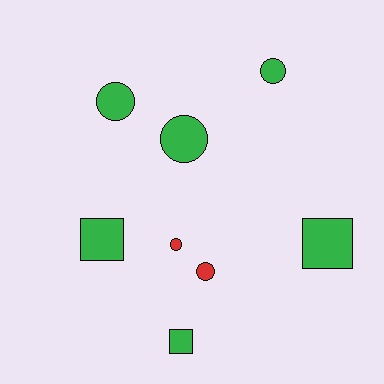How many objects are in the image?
There are 8 objects.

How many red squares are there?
There are no red squares.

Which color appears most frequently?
Green, with 6 objects.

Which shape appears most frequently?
Circle, with 5 objects.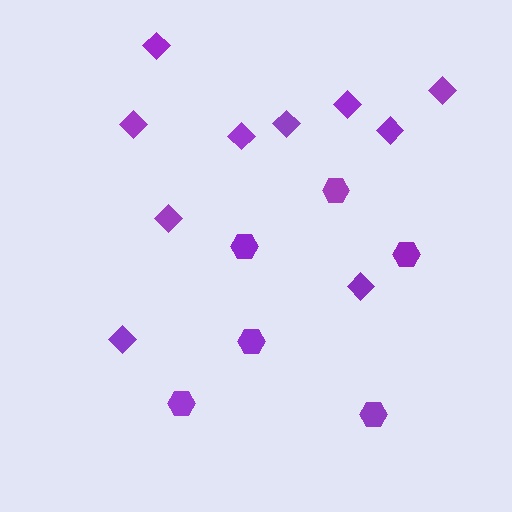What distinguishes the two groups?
There are 2 groups: one group of hexagons (6) and one group of diamonds (10).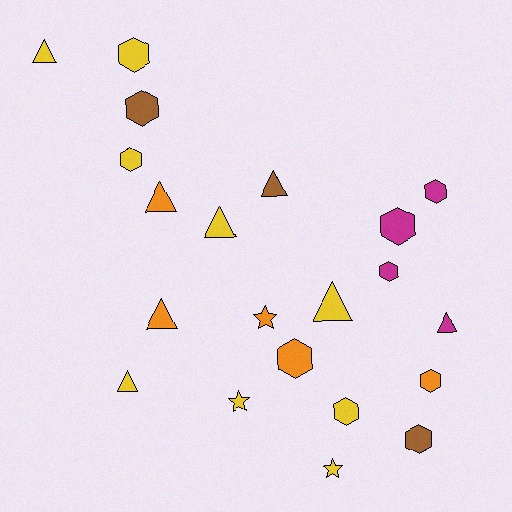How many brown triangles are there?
There is 1 brown triangle.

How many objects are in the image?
There are 21 objects.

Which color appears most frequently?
Yellow, with 9 objects.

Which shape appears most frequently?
Hexagon, with 10 objects.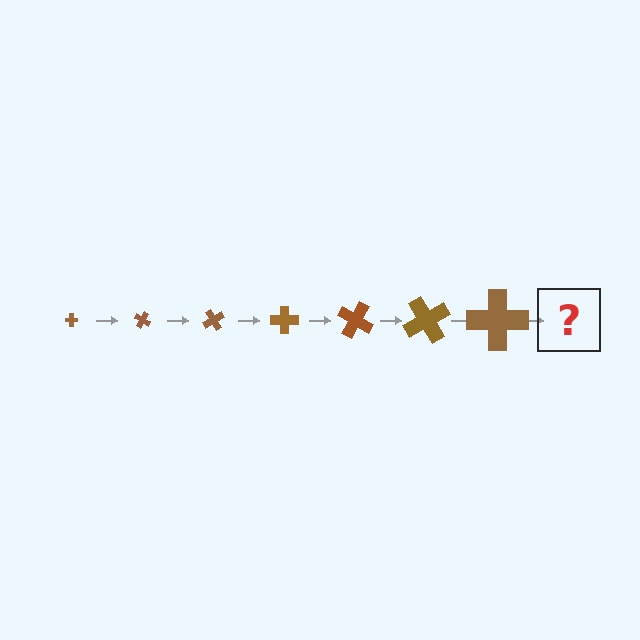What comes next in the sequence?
The next element should be a cross, larger than the previous one and rotated 210 degrees from the start.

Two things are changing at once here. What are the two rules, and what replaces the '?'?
The two rules are that the cross grows larger each step and it rotates 30 degrees each step. The '?' should be a cross, larger than the previous one and rotated 210 degrees from the start.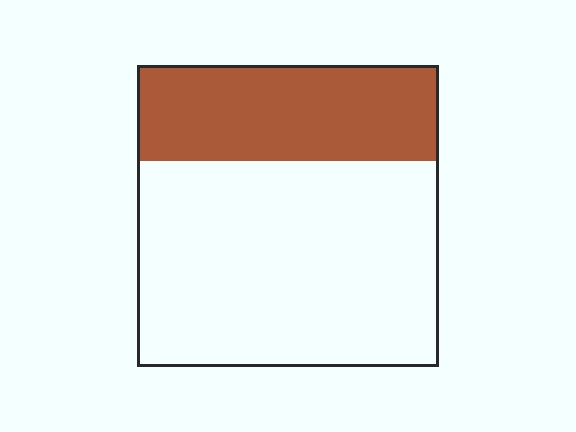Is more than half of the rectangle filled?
No.